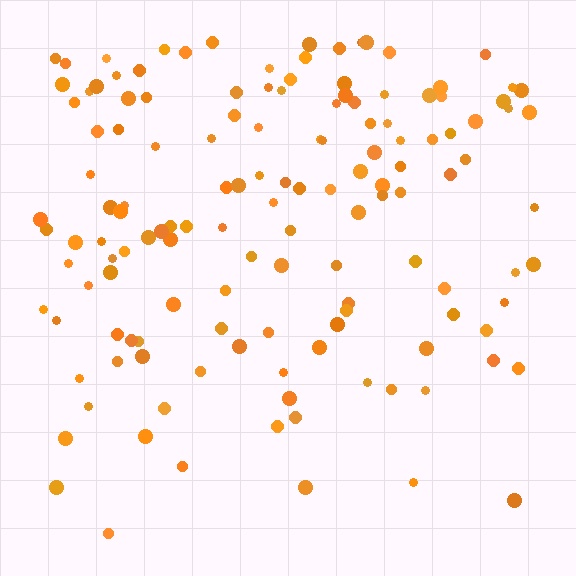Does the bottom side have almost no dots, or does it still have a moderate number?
Still a moderate number, just noticeably fewer than the top.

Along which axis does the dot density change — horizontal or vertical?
Vertical.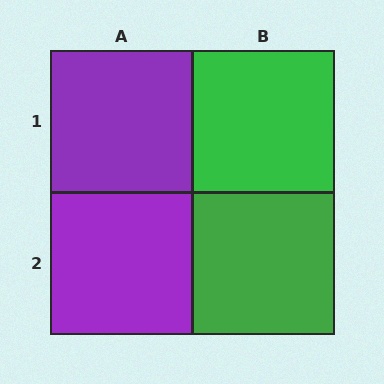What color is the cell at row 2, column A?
Purple.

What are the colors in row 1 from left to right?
Purple, green.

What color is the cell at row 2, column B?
Green.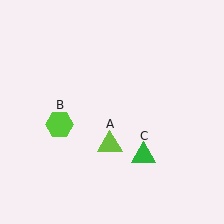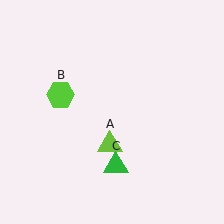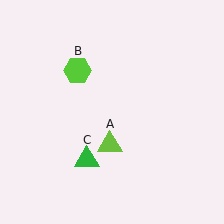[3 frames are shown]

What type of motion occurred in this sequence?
The lime hexagon (object B), green triangle (object C) rotated clockwise around the center of the scene.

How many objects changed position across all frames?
2 objects changed position: lime hexagon (object B), green triangle (object C).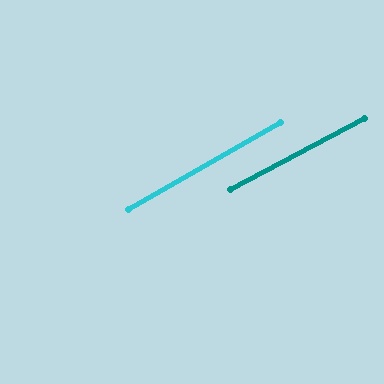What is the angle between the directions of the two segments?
Approximately 2 degrees.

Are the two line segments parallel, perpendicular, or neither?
Parallel — their directions differ by only 1.6°.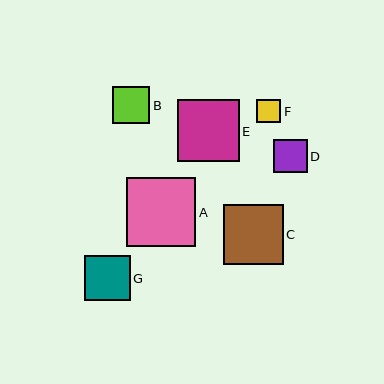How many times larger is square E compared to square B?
Square E is approximately 1.6 times the size of square B.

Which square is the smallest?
Square F is the smallest with a size of approximately 24 pixels.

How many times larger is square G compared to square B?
Square G is approximately 1.2 times the size of square B.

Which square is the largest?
Square A is the largest with a size of approximately 69 pixels.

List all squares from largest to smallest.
From largest to smallest: A, E, C, G, B, D, F.